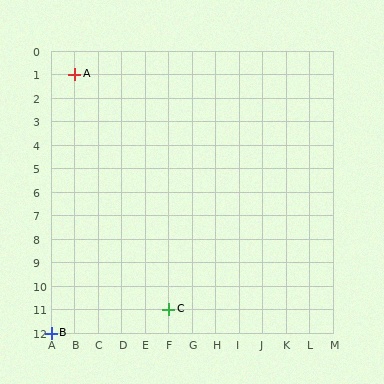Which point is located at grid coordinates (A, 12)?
Point B is at (A, 12).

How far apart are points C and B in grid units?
Points C and B are 5 columns and 1 row apart (about 5.1 grid units diagonally).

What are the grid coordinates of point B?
Point B is at grid coordinates (A, 12).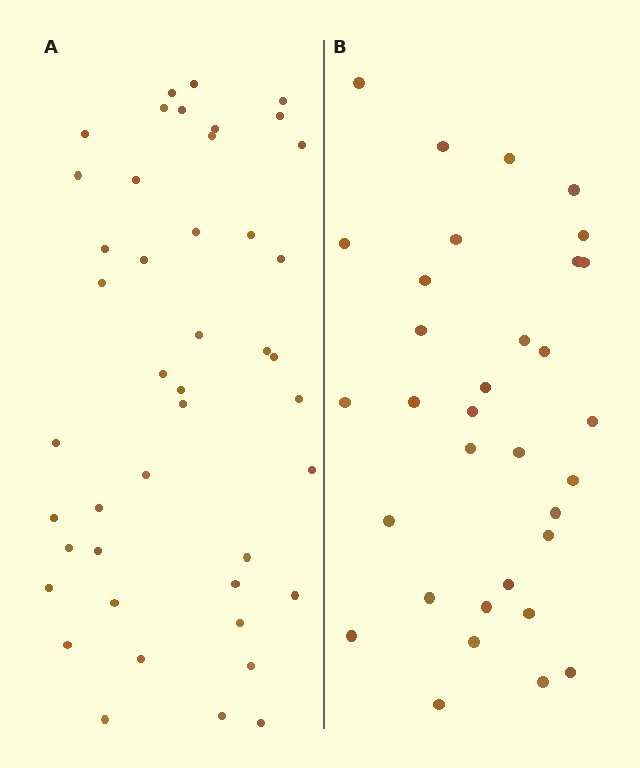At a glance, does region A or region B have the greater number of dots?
Region A (the left region) has more dots.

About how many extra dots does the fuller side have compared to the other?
Region A has roughly 12 or so more dots than region B.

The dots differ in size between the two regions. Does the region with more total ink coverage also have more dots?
No. Region B has more total ink coverage because its dots are larger, but region A actually contains more individual dots. Total area can be misleading — the number of items is what matters here.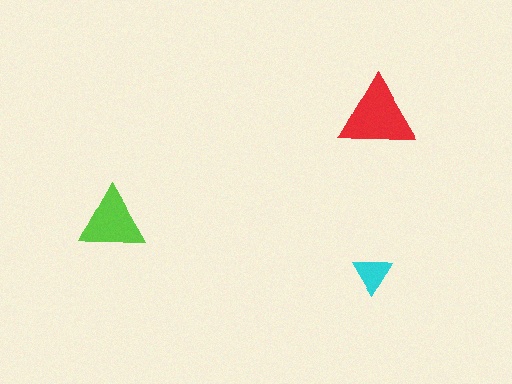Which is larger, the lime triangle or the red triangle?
The red one.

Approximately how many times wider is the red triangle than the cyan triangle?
About 2 times wider.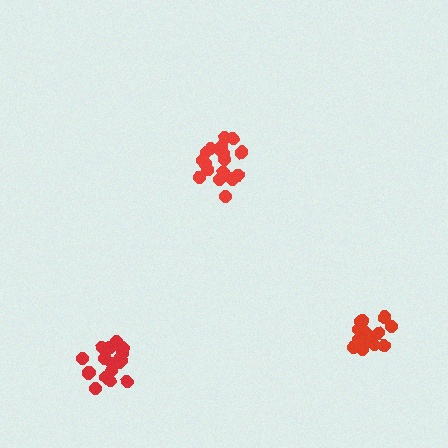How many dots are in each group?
Group 1: 20 dots, Group 2: 20 dots, Group 3: 17 dots (57 total).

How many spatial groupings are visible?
There are 3 spatial groupings.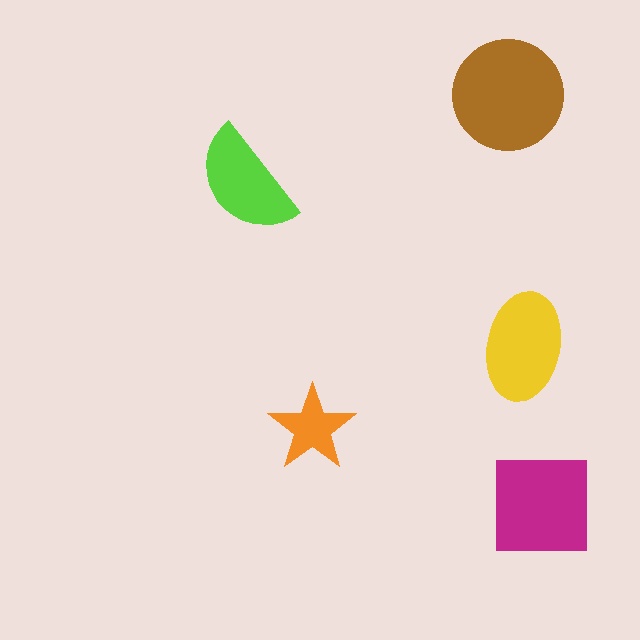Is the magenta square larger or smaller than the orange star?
Larger.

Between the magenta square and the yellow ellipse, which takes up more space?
The magenta square.